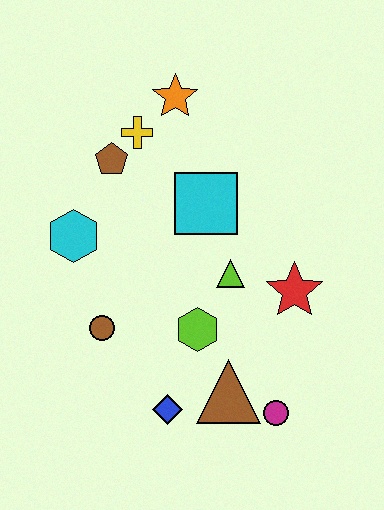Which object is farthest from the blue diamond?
The orange star is farthest from the blue diamond.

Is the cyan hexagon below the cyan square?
Yes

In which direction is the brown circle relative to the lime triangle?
The brown circle is to the left of the lime triangle.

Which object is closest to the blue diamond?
The brown triangle is closest to the blue diamond.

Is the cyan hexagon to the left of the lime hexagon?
Yes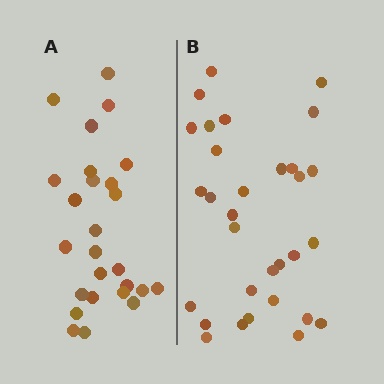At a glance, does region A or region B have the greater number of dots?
Region B (the right region) has more dots.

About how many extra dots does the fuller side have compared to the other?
Region B has about 5 more dots than region A.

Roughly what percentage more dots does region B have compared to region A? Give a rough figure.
About 20% more.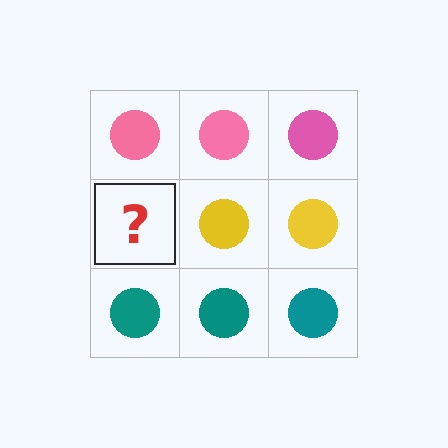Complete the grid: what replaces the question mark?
The question mark should be replaced with a yellow circle.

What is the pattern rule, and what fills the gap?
The rule is that each row has a consistent color. The gap should be filled with a yellow circle.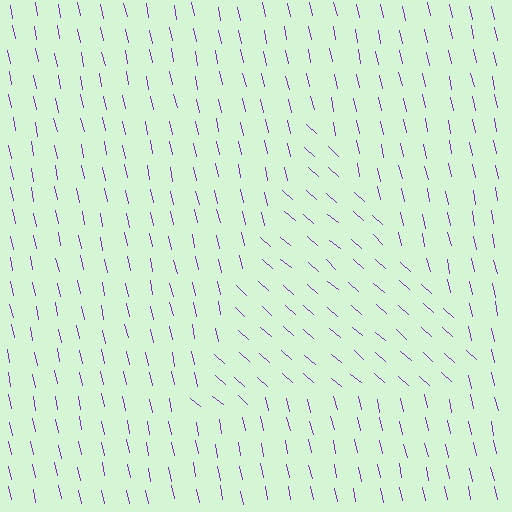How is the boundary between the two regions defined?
The boundary is defined purely by a change in line orientation (approximately 37 degrees difference). All lines are the same color and thickness.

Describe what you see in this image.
The image is filled with small purple line segments. A triangle region in the image has lines oriented differently from the surrounding lines, creating a visible texture boundary.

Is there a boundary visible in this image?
Yes, there is a texture boundary formed by a change in line orientation.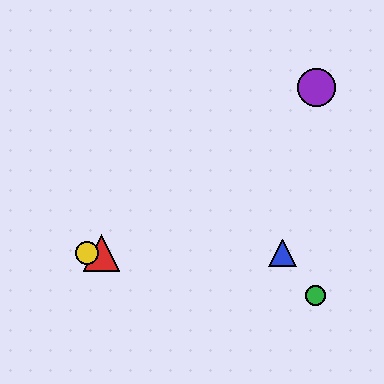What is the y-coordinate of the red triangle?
The red triangle is at y≈253.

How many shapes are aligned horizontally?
3 shapes (the red triangle, the blue triangle, the yellow circle) are aligned horizontally.